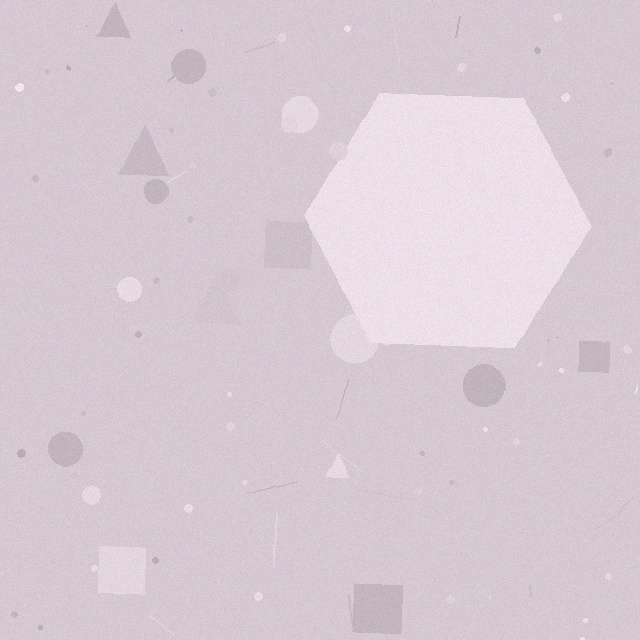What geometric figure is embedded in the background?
A hexagon is embedded in the background.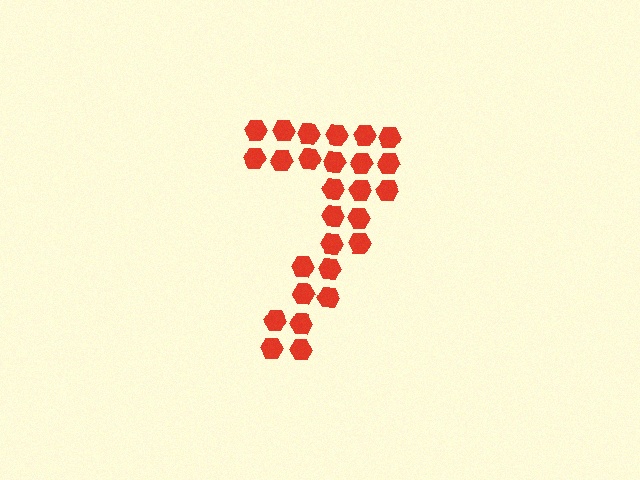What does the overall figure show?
The overall figure shows the digit 7.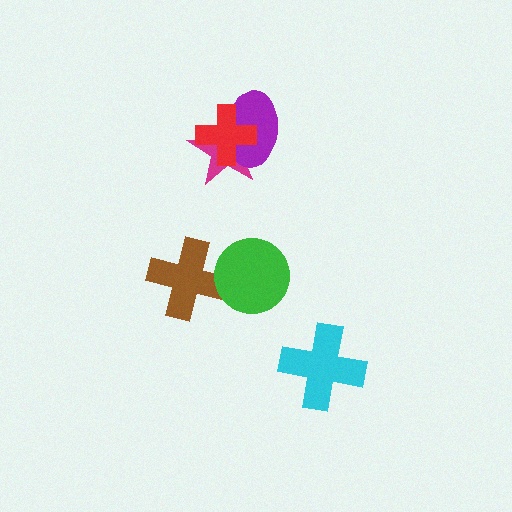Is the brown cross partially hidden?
Yes, it is partially covered by another shape.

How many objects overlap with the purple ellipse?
2 objects overlap with the purple ellipse.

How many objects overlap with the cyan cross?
0 objects overlap with the cyan cross.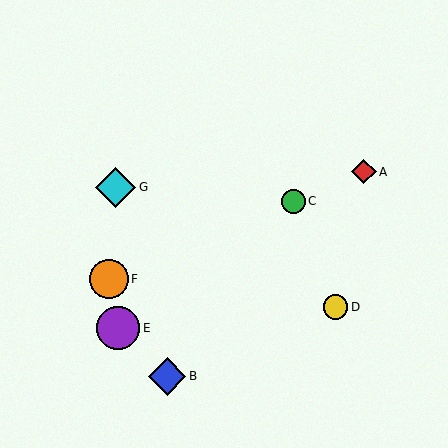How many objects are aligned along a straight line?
3 objects (A, C, F) are aligned along a straight line.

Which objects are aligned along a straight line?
Objects A, C, F are aligned along a straight line.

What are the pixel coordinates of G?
Object G is at (116, 187).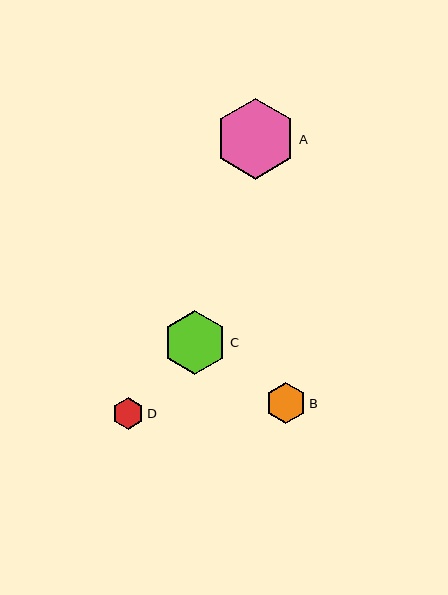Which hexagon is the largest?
Hexagon A is the largest with a size of approximately 80 pixels.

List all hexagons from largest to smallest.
From largest to smallest: A, C, B, D.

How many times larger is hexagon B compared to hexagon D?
Hexagon B is approximately 1.3 times the size of hexagon D.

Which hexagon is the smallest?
Hexagon D is the smallest with a size of approximately 32 pixels.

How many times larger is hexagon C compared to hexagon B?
Hexagon C is approximately 1.6 times the size of hexagon B.